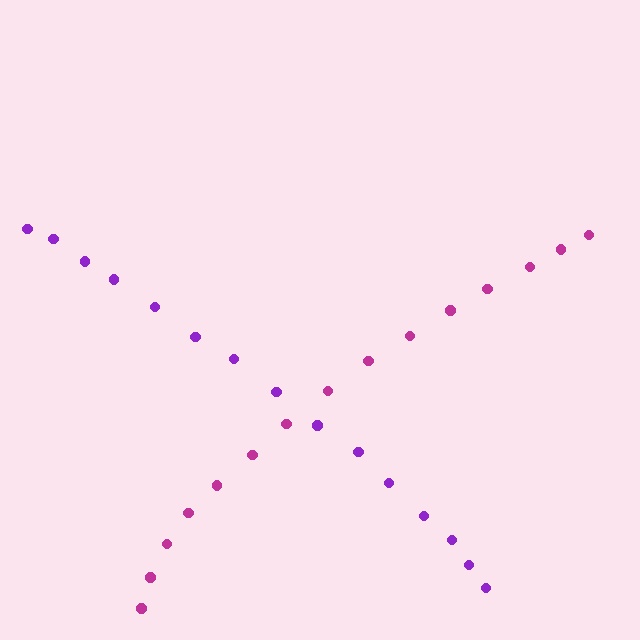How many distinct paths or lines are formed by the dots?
There are 2 distinct paths.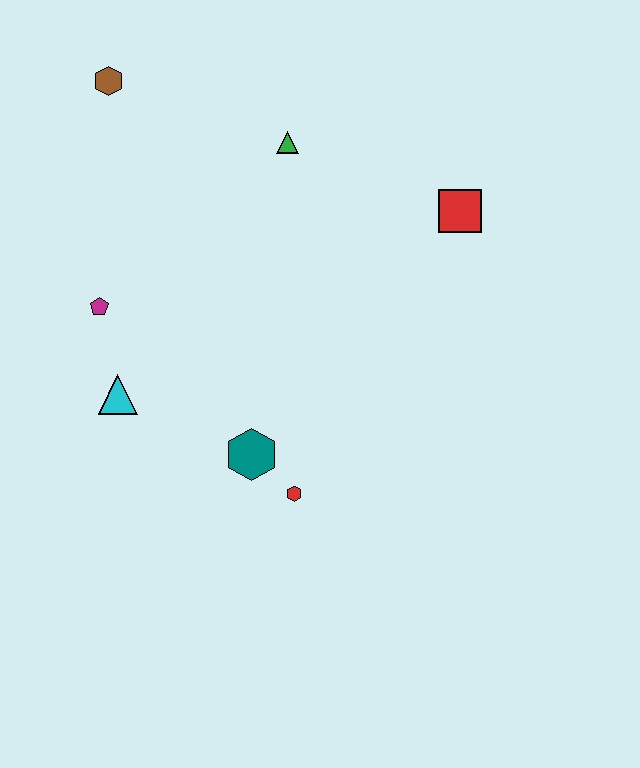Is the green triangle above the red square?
Yes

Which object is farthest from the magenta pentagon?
The red square is farthest from the magenta pentagon.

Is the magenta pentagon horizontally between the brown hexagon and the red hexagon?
No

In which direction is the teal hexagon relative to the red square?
The teal hexagon is below the red square.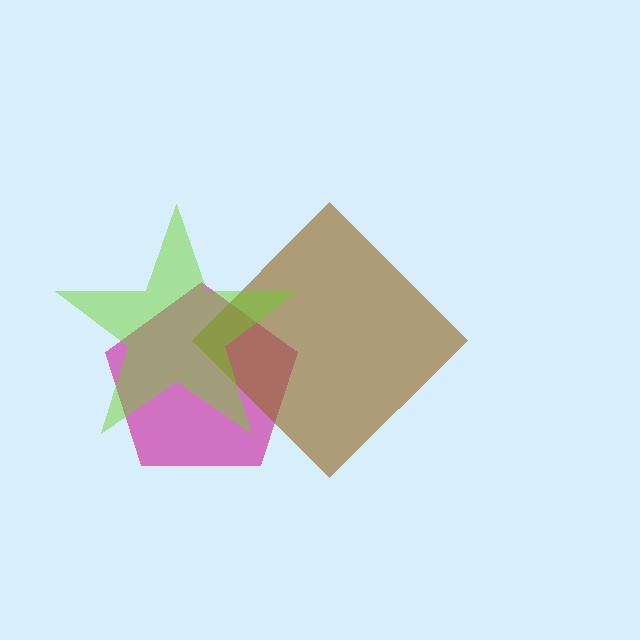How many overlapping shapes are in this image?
There are 3 overlapping shapes in the image.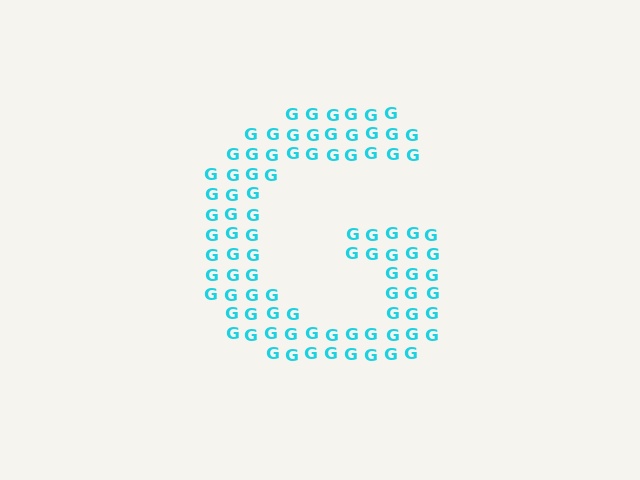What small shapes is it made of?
It is made of small letter G's.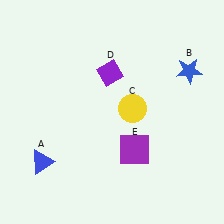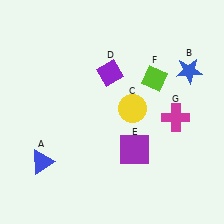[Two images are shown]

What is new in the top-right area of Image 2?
A lime diamond (F) was added in the top-right area of Image 2.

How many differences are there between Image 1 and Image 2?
There are 2 differences between the two images.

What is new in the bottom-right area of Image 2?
A magenta cross (G) was added in the bottom-right area of Image 2.